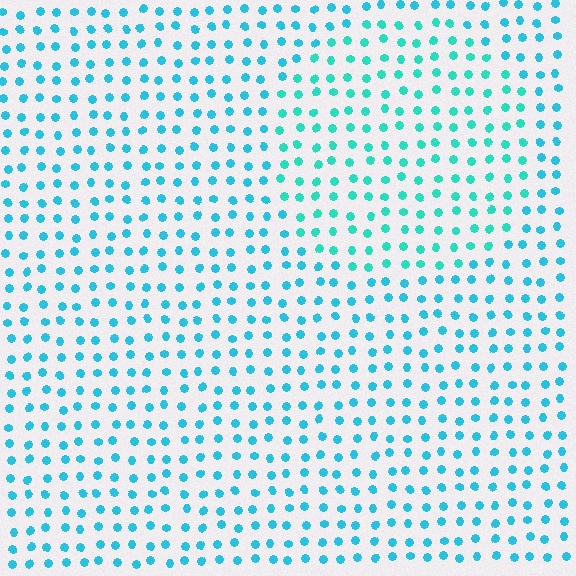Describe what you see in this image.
The image is filled with small cyan elements in a uniform arrangement. A circle-shaped region is visible where the elements are tinted to a slightly different hue, forming a subtle color boundary.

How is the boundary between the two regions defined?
The boundary is defined purely by a slight shift in hue (about 20 degrees). Spacing, size, and orientation are identical on both sides.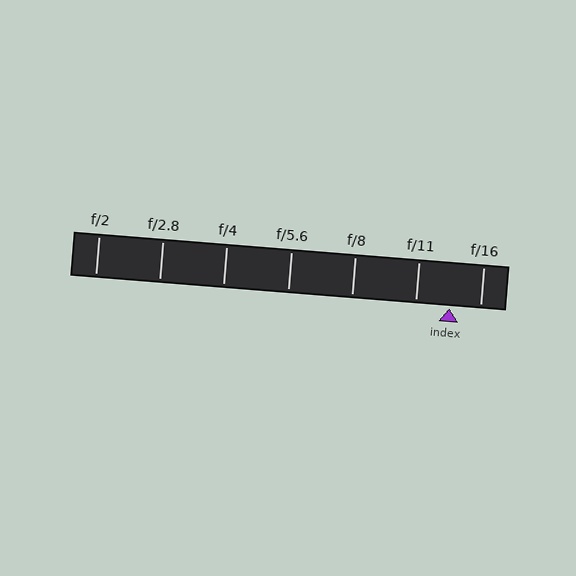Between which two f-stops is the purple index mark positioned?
The index mark is between f/11 and f/16.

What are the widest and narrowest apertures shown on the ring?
The widest aperture shown is f/2 and the narrowest is f/16.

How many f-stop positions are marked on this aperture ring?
There are 7 f-stop positions marked.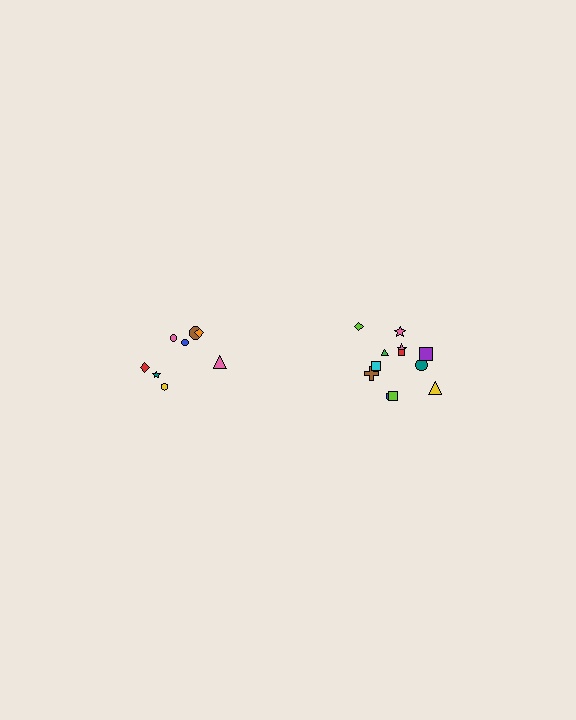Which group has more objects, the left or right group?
The right group.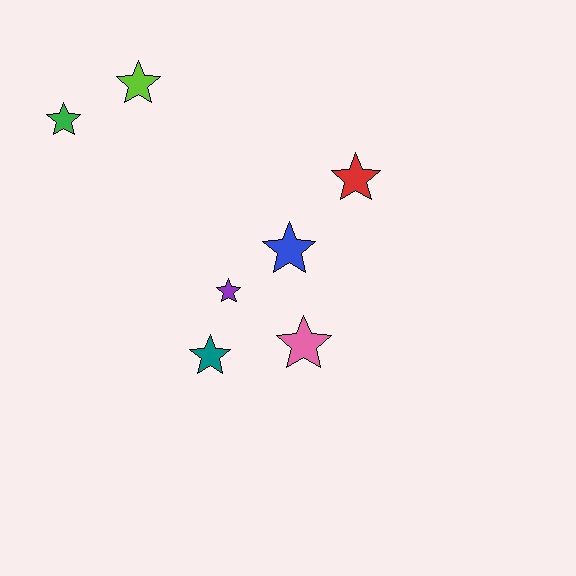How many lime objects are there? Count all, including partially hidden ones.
There is 1 lime object.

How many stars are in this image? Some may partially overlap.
There are 7 stars.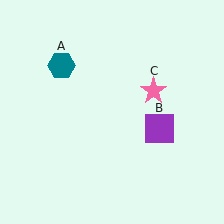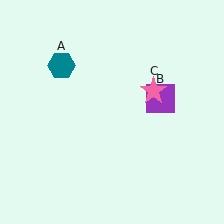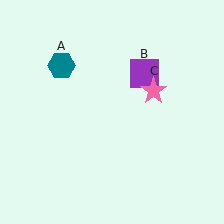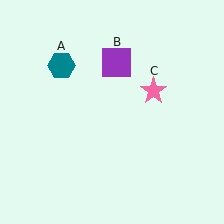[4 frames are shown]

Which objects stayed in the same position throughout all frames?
Teal hexagon (object A) and pink star (object C) remained stationary.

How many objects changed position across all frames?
1 object changed position: purple square (object B).